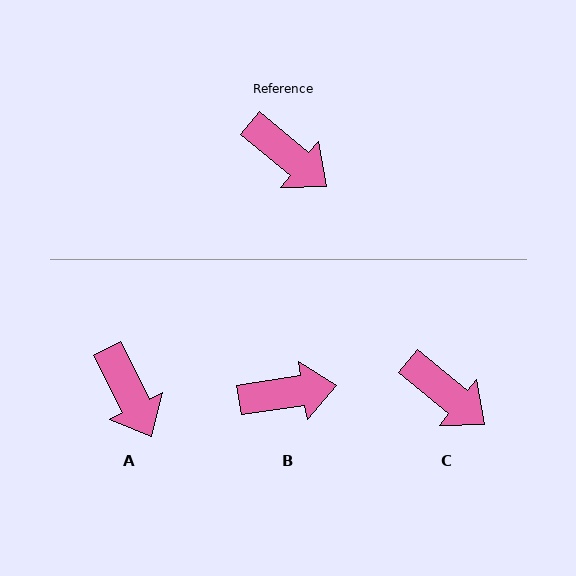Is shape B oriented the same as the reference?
No, it is off by about 48 degrees.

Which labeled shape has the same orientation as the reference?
C.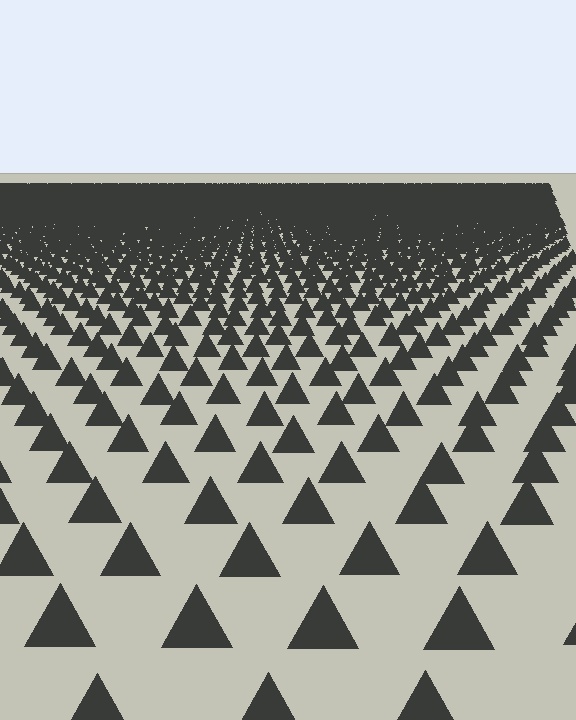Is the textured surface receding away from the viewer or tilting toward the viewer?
The surface is receding away from the viewer. Texture elements get smaller and denser toward the top.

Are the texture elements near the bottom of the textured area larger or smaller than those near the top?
Larger. Near the bottom, elements are closer to the viewer and appear at a bigger on-screen size.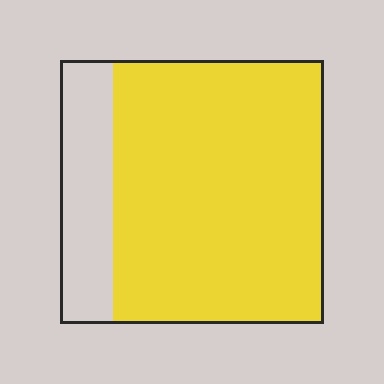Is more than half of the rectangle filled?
Yes.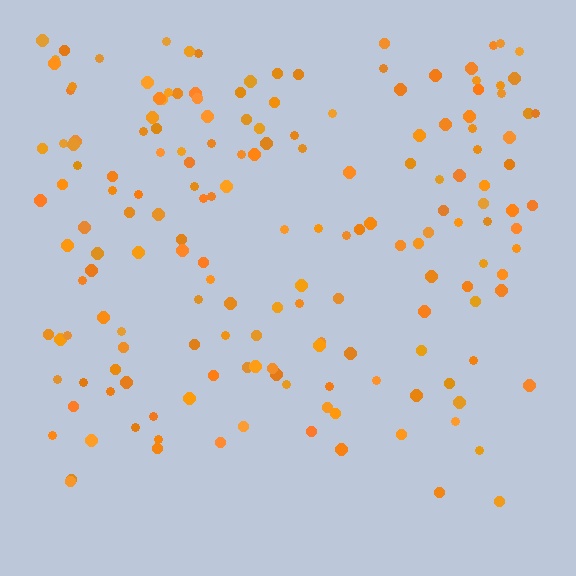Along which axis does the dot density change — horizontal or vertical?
Vertical.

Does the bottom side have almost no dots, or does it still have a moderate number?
Still a moderate number, just noticeably fewer than the top.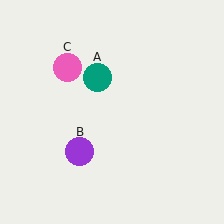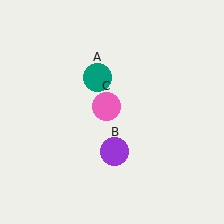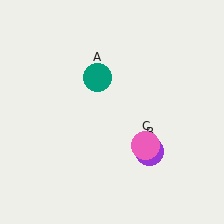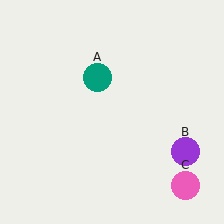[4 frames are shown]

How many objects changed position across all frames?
2 objects changed position: purple circle (object B), pink circle (object C).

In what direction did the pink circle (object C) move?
The pink circle (object C) moved down and to the right.